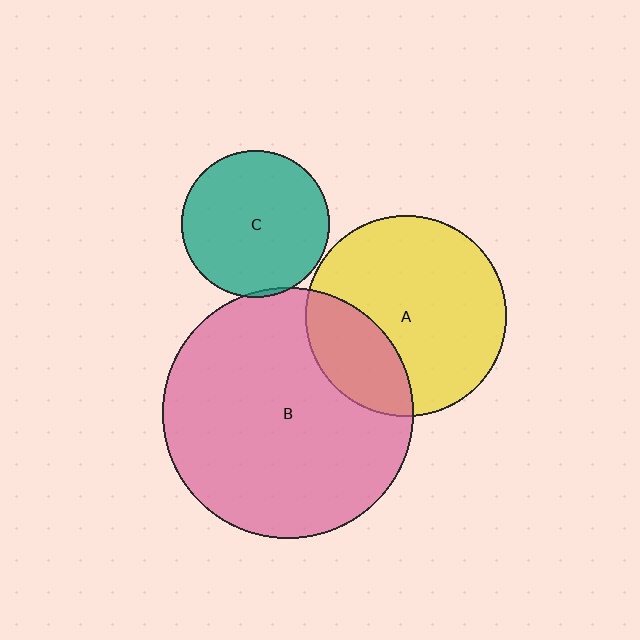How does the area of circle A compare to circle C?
Approximately 1.9 times.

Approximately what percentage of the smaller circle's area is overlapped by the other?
Approximately 5%.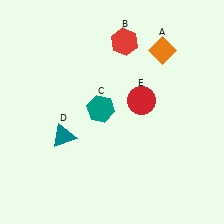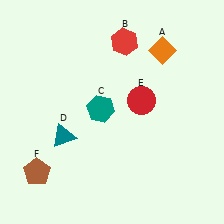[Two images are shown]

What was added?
A brown pentagon (F) was added in Image 2.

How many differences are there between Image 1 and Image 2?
There is 1 difference between the two images.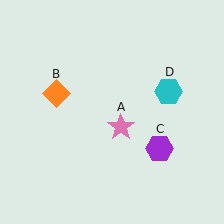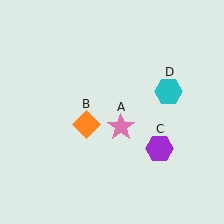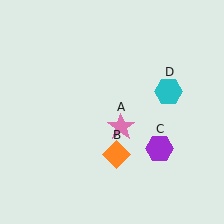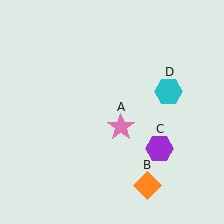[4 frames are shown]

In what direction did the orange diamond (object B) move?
The orange diamond (object B) moved down and to the right.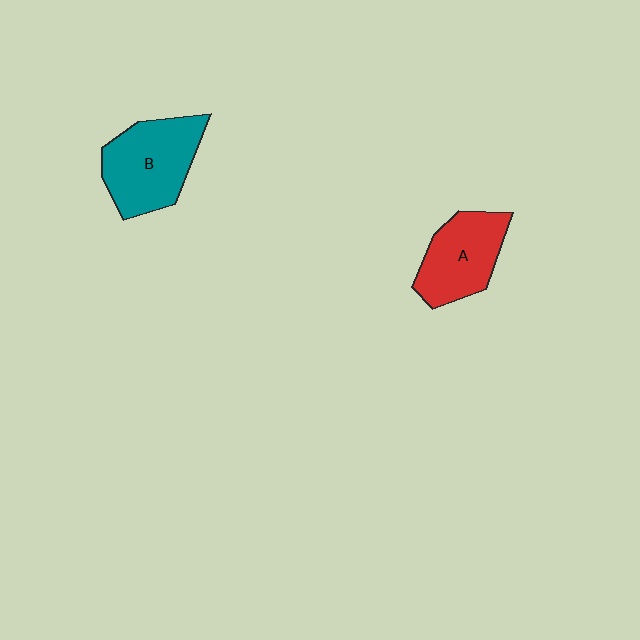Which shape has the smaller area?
Shape A (red).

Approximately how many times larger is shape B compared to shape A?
Approximately 1.2 times.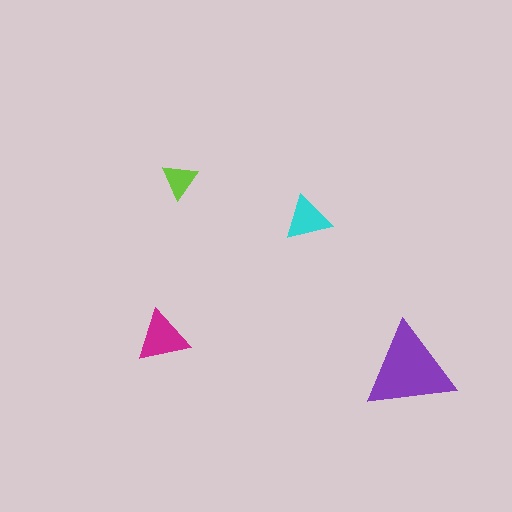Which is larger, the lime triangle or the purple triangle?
The purple one.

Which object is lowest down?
The purple triangle is bottommost.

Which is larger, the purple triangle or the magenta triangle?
The purple one.